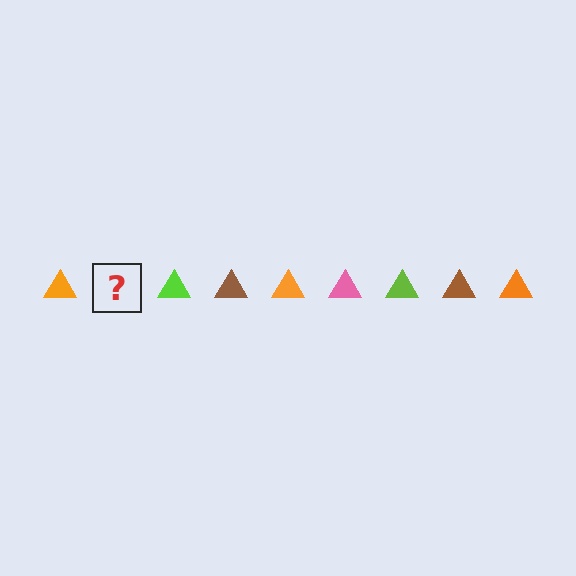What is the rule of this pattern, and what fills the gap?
The rule is that the pattern cycles through orange, pink, lime, brown triangles. The gap should be filled with a pink triangle.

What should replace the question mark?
The question mark should be replaced with a pink triangle.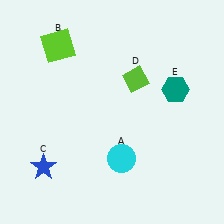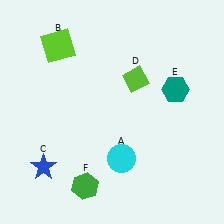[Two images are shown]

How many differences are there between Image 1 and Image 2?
There is 1 difference between the two images.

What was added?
A green hexagon (F) was added in Image 2.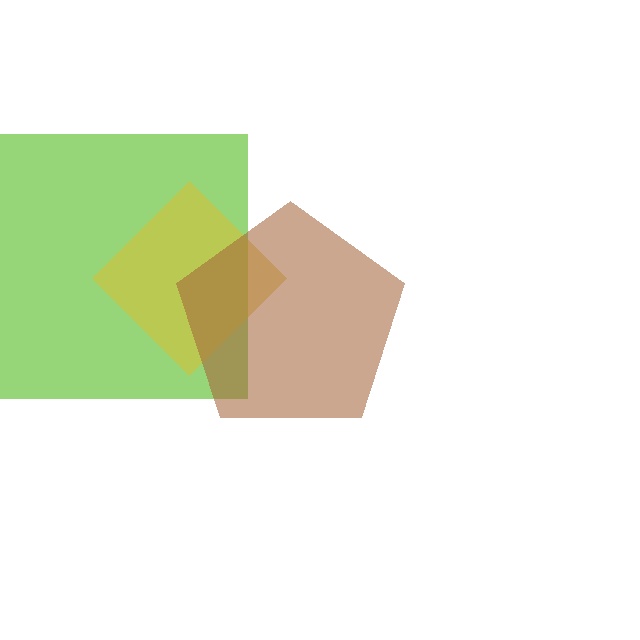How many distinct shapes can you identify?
There are 3 distinct shapes: a lime square, a yellow diamond, a brown pentagon.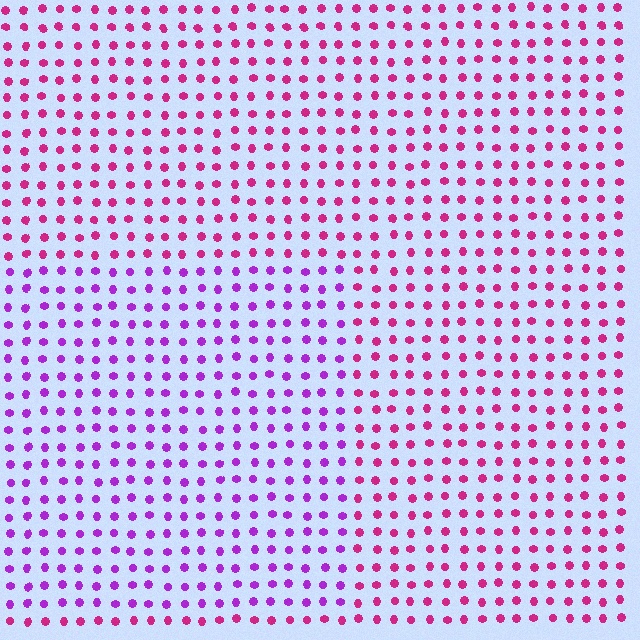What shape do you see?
I see a rectangle.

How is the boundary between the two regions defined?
The boundary is defined purely by a slight shift in hue (about 38 degrees). Spacing, size, and orientation are identical on both sides.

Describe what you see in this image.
The image is filled with small magenta elements in a uniform arrangement. A rectangle-shaped region is visible where the elements are tinted to a slightly different hue, forming a subtle color boundary.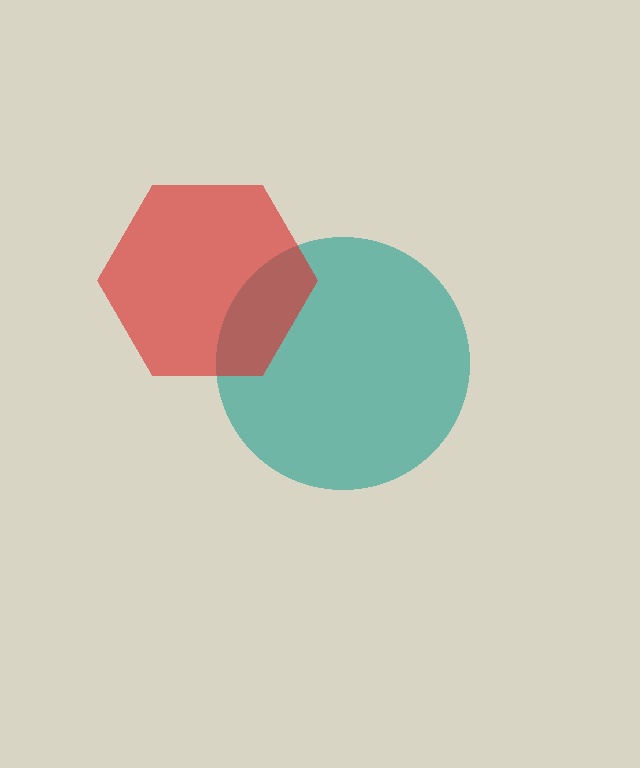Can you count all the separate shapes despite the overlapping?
Yes, there are 2 separate shapes.